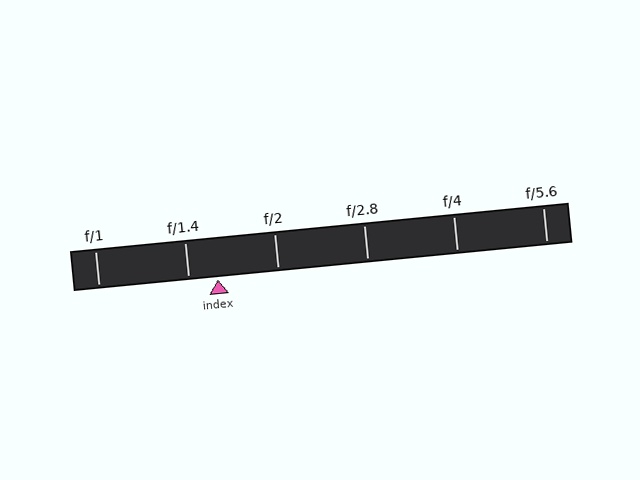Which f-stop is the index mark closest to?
The index mark is closest to f/1.4.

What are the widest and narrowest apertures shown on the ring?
The widest aperture shown is f/1 and the narrowest is f/5.6.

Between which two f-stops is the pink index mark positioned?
The index mark is between f/1.4 and f/2.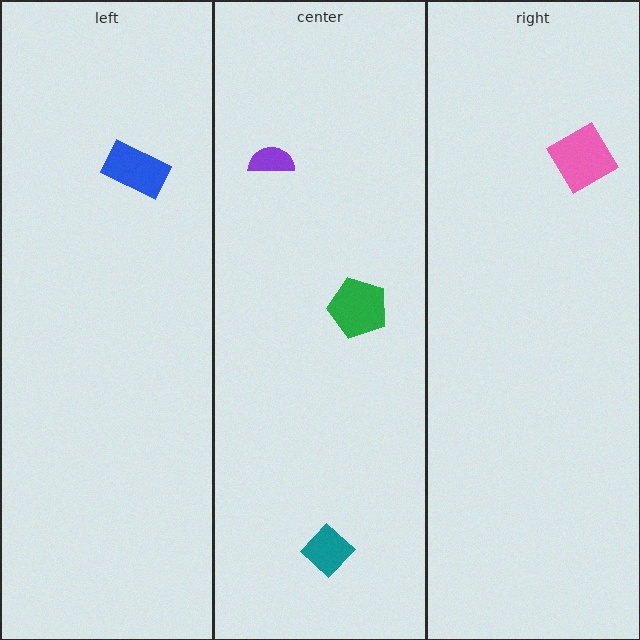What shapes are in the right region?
The pink diamond.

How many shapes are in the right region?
1.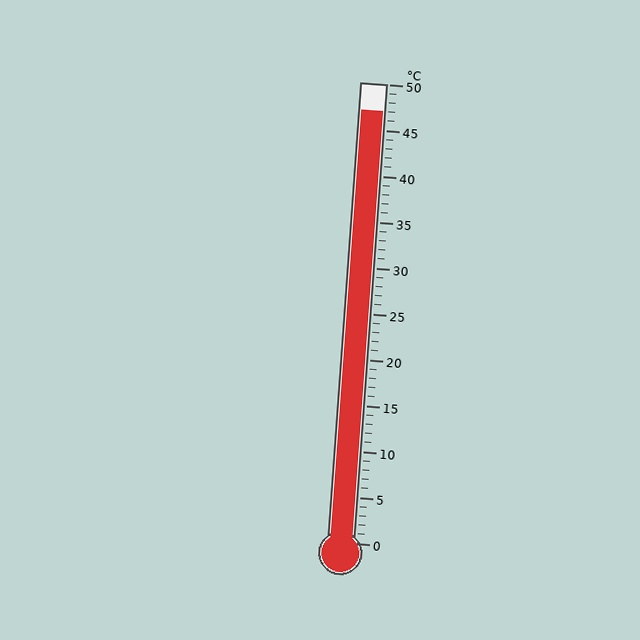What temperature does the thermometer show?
The thermometer shows approximately 47°C.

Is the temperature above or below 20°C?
The temperature is above 20°C.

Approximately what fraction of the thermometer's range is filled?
The thermometer is filled to approximately 95% of its range.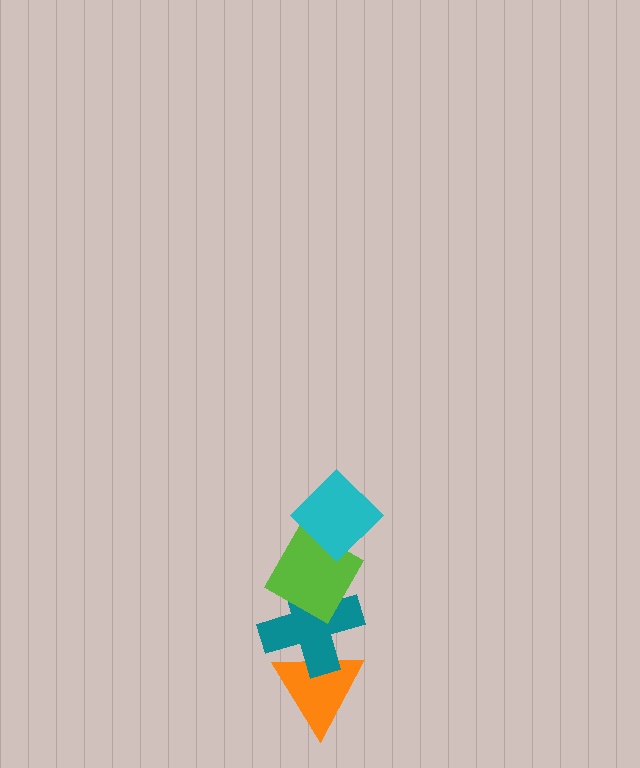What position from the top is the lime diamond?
The lime diamond is 2nd from the top.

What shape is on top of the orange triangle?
The teal cross is on top of the orange triangle.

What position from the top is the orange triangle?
The orange triangle is 4th from the top.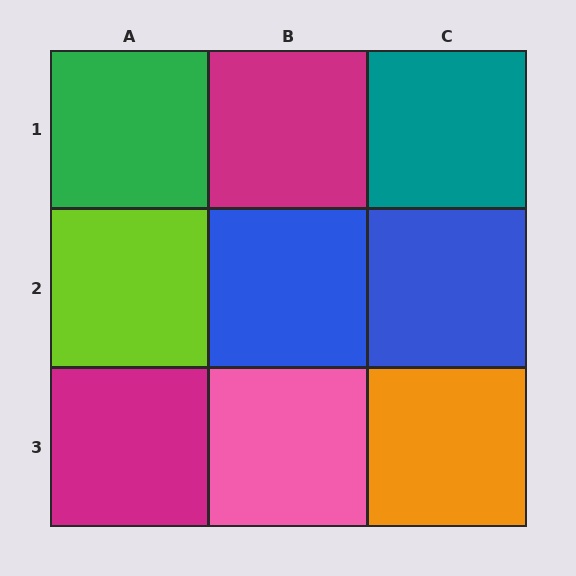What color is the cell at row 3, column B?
Pink.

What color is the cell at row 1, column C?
Teal.